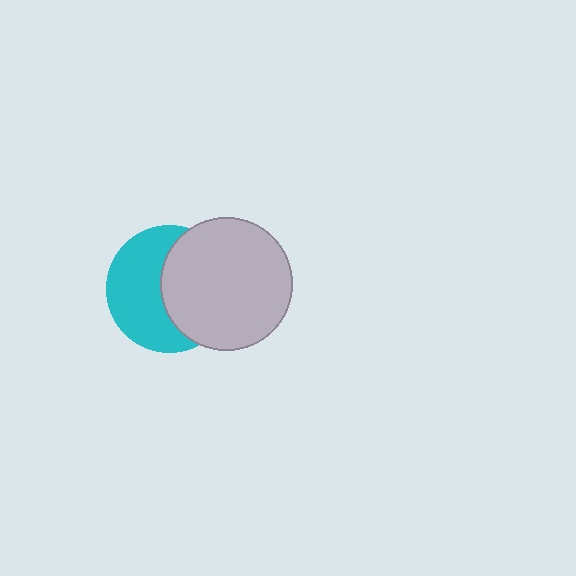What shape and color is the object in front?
The object in front is a light gray circle.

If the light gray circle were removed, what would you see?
You would see the complete cyan circle.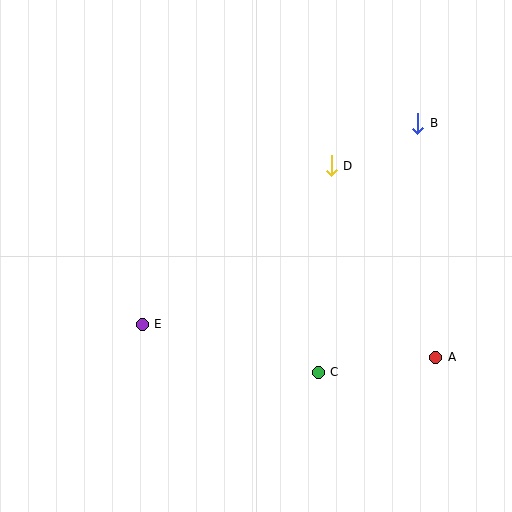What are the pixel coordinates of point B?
Point B is at (418, 123).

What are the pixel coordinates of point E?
Point E is at (142, 324).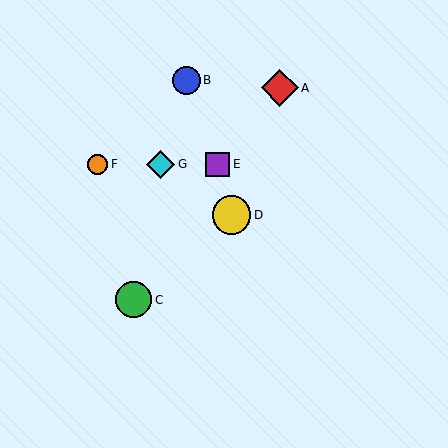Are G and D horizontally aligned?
No, G is at y≈164 and D is at y≈215.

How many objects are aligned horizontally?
3 objects (E, F, G) are aligned horizontally.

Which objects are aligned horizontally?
Objects E, F, G are aligned horizontally.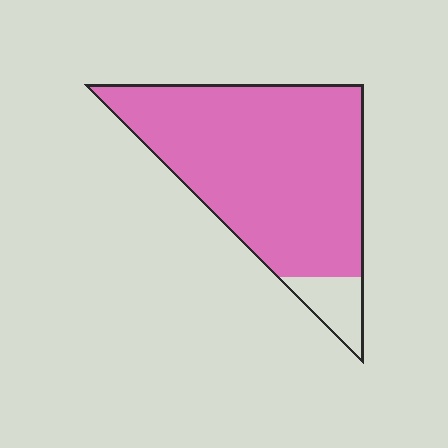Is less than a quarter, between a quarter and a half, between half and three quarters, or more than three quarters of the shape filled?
More than three quarters.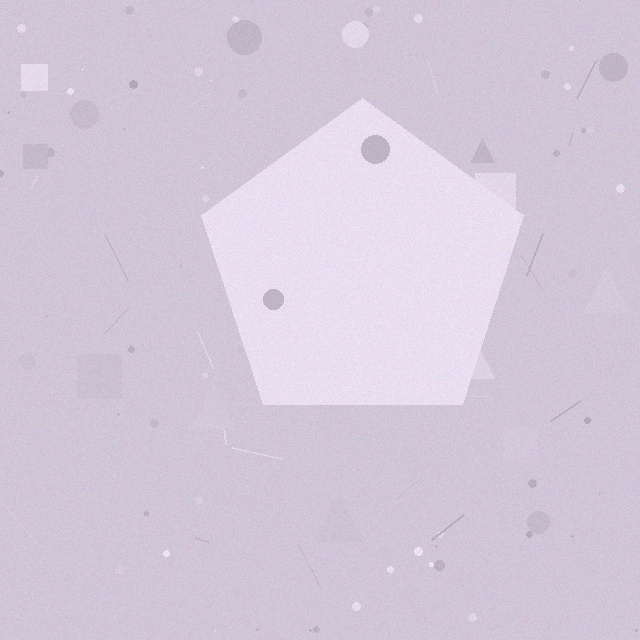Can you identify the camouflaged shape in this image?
The camouflaged shape is a pentagon.